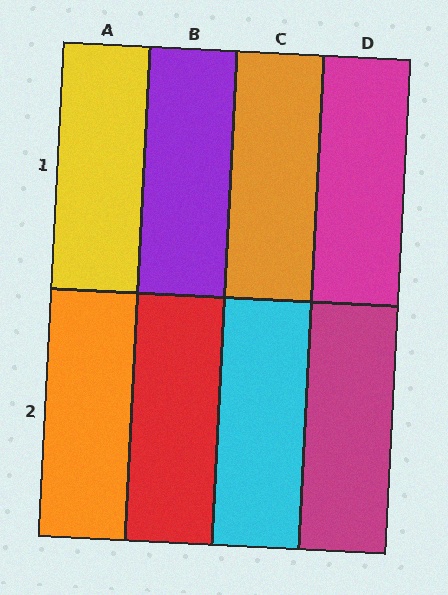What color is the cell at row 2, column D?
Magenta.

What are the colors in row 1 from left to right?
Yellow, purple, orange, magenta.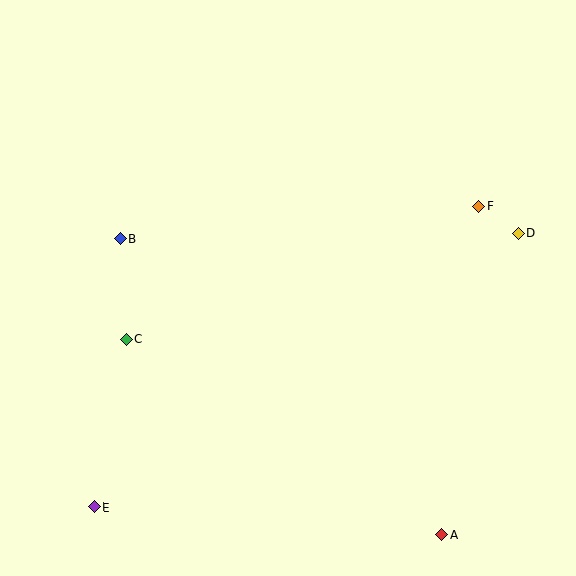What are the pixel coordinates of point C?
Point C is at (127, 339).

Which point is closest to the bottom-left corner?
Point E is closest to the bottom-left corner.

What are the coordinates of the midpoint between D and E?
The midpoint between D and E is at (306, 370).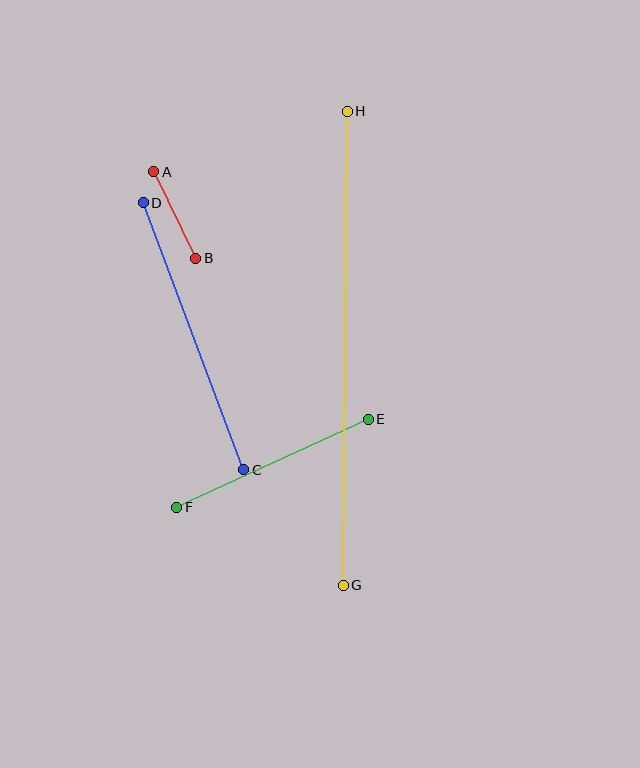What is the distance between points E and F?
The distance is approximately 211 pixels.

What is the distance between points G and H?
The distance is approximately 474 pixels.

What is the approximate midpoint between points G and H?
The midpoint is at approximately (345, 348) pixels.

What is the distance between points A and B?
The distance is approximately 96 pixels.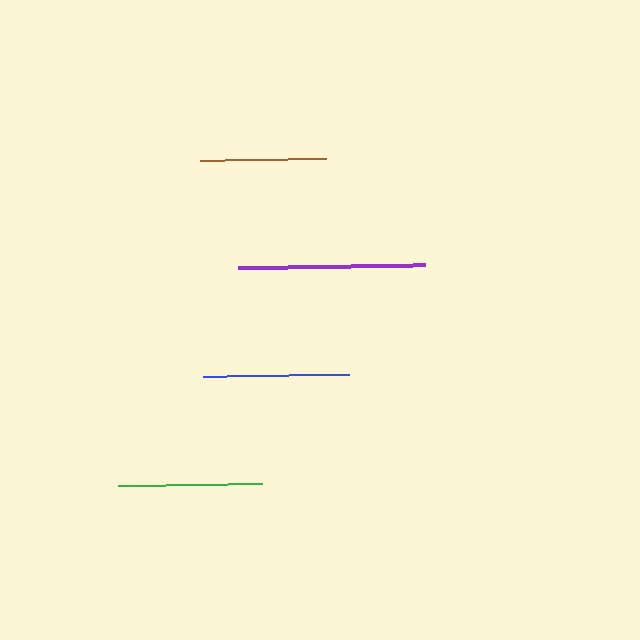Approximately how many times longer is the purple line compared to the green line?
The purple line is approximately 1.3 times the length of the green line.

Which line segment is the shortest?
The brown line is the shortest at approximately 126 pixels.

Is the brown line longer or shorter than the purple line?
The purple line is longer than the brown line.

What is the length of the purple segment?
The purple segment is approximately 187 pixels long.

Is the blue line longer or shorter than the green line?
The blue line is longer than the green line.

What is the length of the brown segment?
The brown segment is approximately 126 pixels long.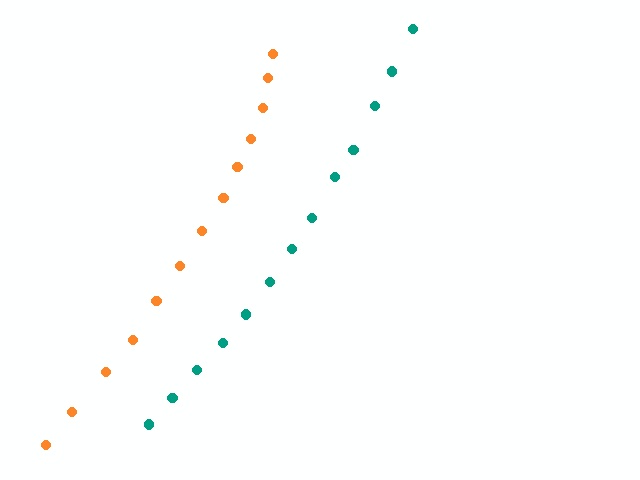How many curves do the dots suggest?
There are 2 distinct paths.